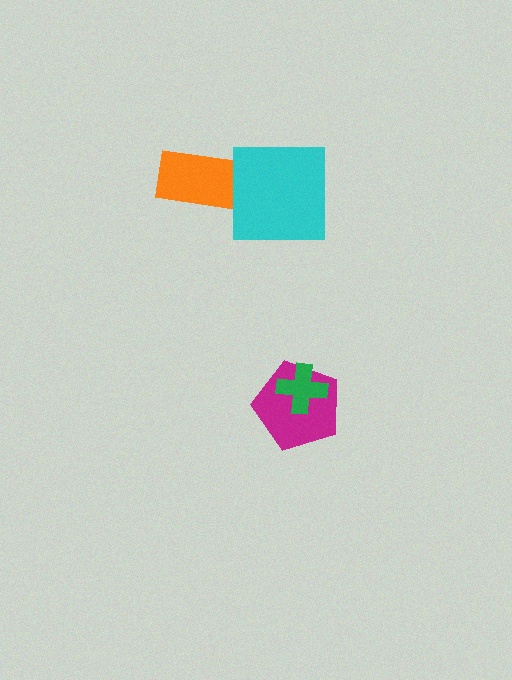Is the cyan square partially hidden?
No, no other shape covers it.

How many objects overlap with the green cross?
1 object overlaps with the green cross.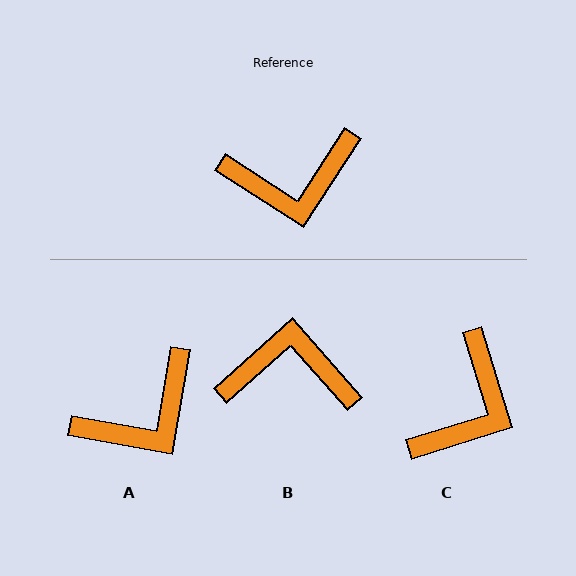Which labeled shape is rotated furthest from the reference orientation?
B, about 164 degrees away.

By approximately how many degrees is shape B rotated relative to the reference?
Approximately 164 degrees counter-clockwise.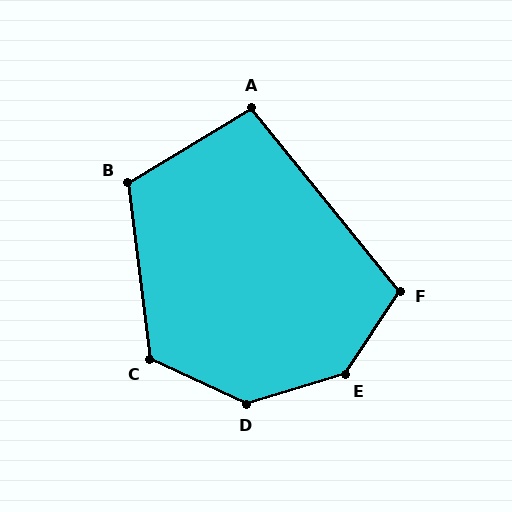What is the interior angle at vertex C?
Approximately 122 degrees (obtuse).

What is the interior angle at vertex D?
Approximately 139 degrees (obtuse).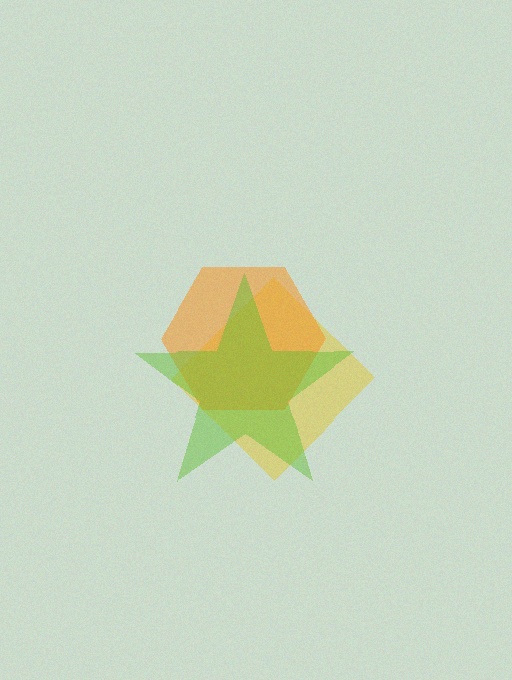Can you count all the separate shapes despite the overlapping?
Yes, there are 3 separate shapes.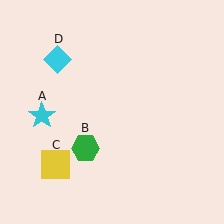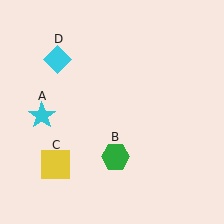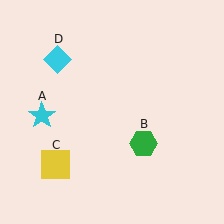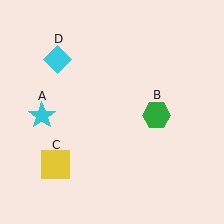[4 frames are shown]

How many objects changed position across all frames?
1 object changed position: green hexagon (object B).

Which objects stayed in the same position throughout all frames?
Cyan star (object A) and yellow square (object C) and cyan diamond (object D) remained stationary.